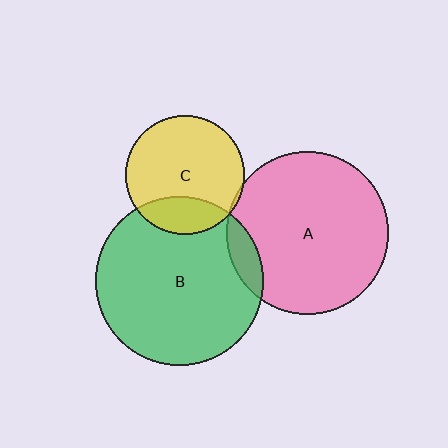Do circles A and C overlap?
Yes.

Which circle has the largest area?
Circle B (green).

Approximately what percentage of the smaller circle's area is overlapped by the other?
Approximately 5%.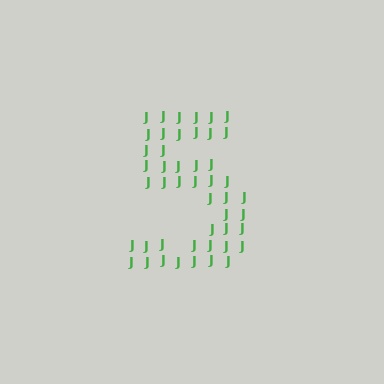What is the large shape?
The large shape is the digit 5.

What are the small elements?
The small elements are letter J's.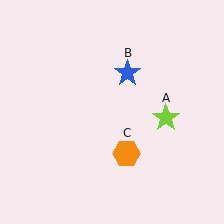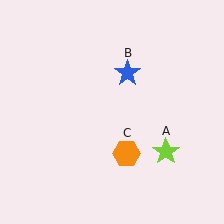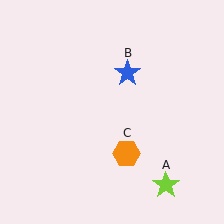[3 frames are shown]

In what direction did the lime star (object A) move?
The lime star (object A) moved down.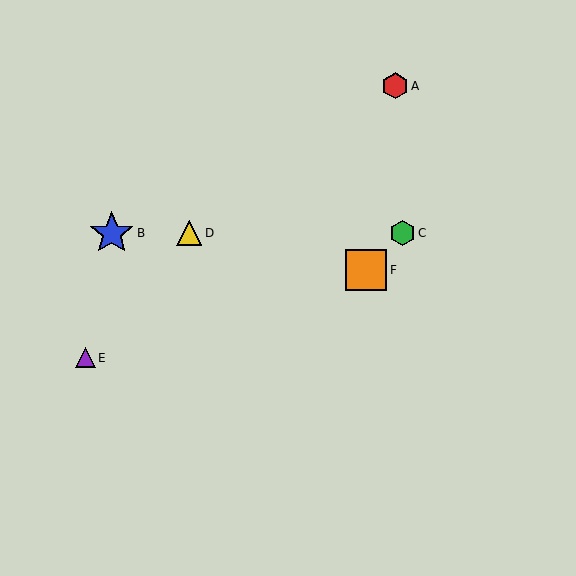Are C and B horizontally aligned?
Yes, both are at y≈233.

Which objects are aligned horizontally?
Objects B, C, D are aligned horizontally.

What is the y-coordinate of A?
Object A is at y≈86.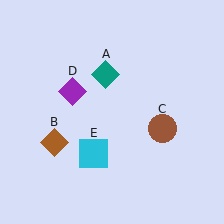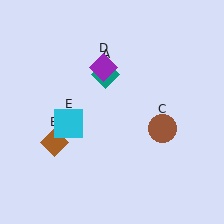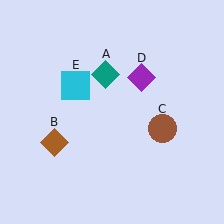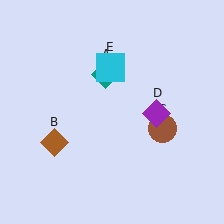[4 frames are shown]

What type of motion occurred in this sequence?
The purple diamond (object D), cyan square (object E) rotated clockwise around the center of the scene.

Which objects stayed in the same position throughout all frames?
Teal diamond (object A) and brown diamond (object B) and brown circle (object C) remained stationary.